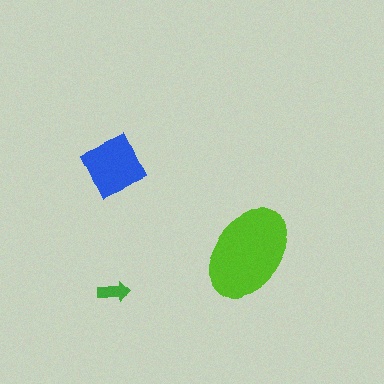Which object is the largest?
The lime ellipse.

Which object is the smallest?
The green arrow.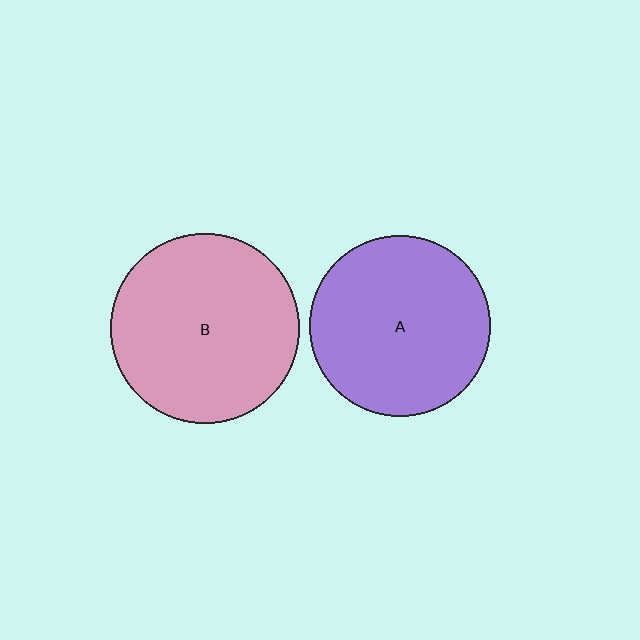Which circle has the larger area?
Circle B (pink).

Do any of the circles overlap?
No, none of the circles overlap.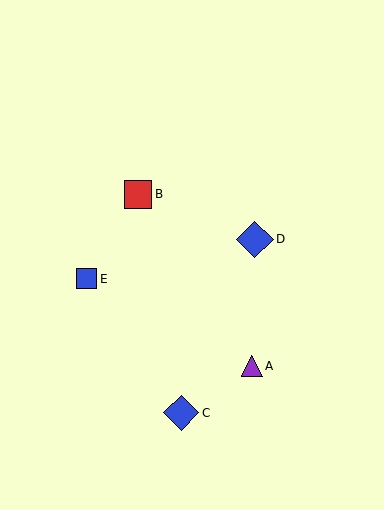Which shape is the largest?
The blue diamond (labeled D) is the largest.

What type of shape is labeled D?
Shape D is a blue diamond.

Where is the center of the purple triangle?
The center of the purple triangle is at (252, 366).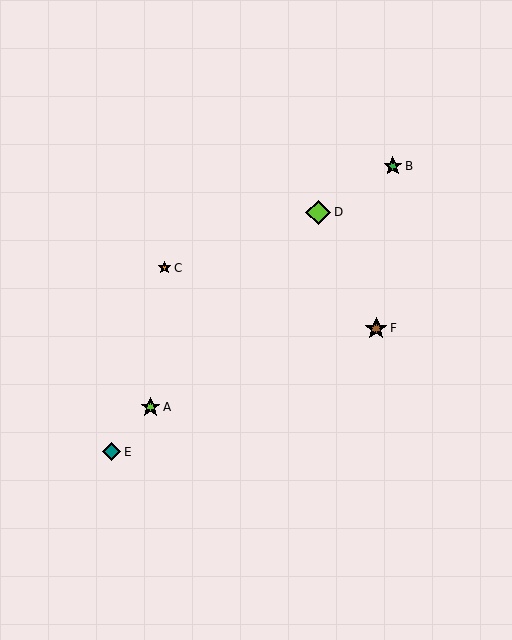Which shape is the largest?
The lime diamond (labeled D) is the largest.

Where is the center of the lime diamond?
The center of the lime diamond is at (318, 212).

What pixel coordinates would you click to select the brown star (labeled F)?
Click at (376, 328) to select the brown star F.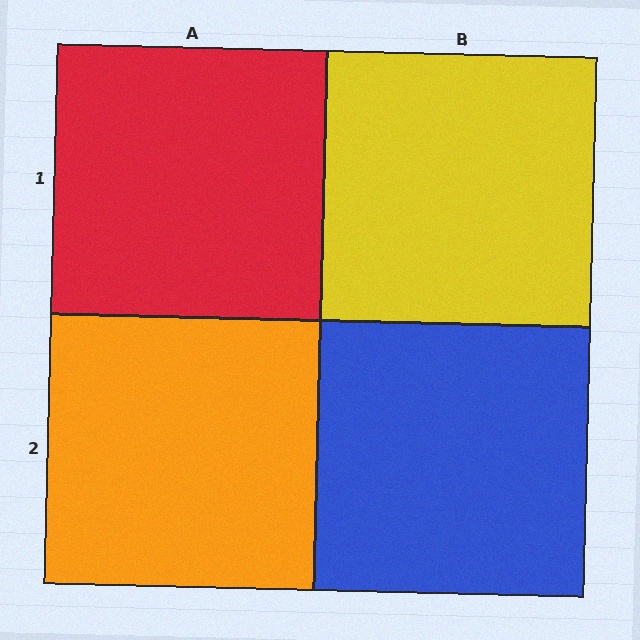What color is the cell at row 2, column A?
Orange.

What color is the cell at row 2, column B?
Blue.